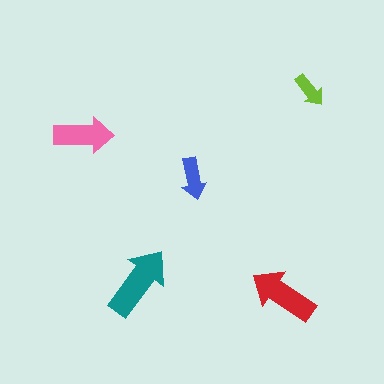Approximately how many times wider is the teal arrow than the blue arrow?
About 2 times wider.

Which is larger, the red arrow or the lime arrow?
The red one.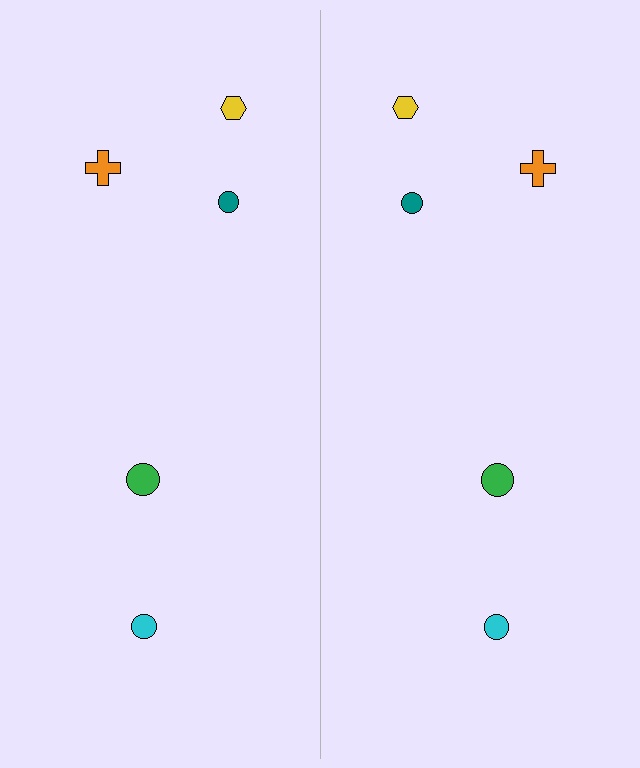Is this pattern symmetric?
Yes, this pattern has bilateral (reflection) symmetry.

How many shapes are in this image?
There are 10 shapes in this image.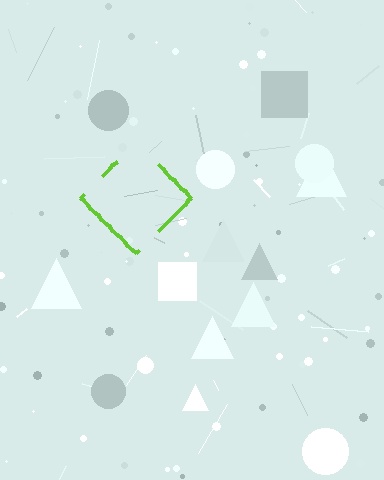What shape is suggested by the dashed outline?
The dashed outline suggests a diamond.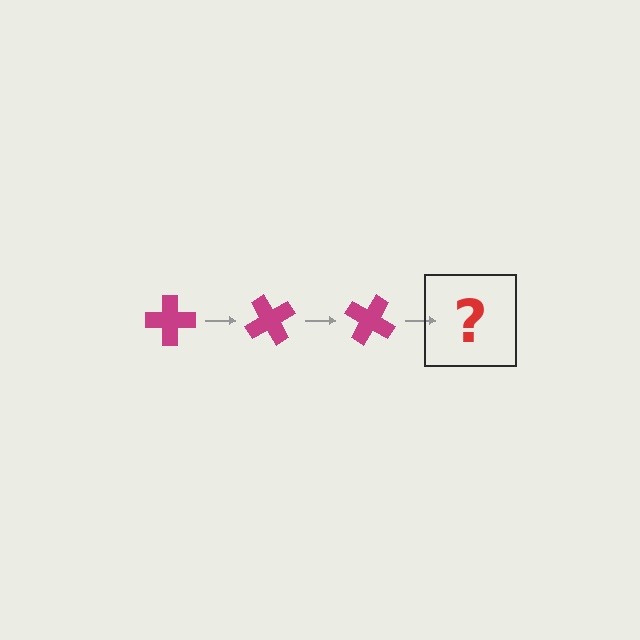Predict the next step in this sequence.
The next step is a magenta cross rotated 180 degrees.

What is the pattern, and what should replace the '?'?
The pattern is that the cross rotates 60 degrees each step. The '?' should be a magenta cross rotated 180 degrees.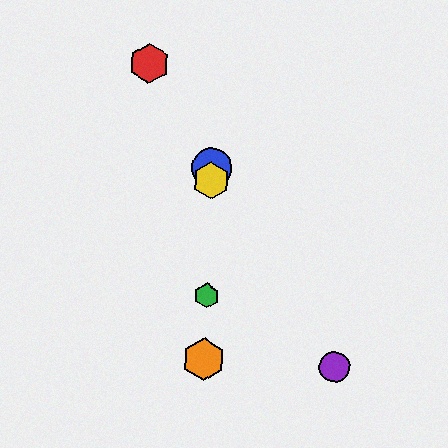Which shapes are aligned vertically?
The blue circle, the green hexagon, the yellow hexagon, the orange hexagon are aligned vertically.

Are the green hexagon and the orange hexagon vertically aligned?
Yes, both are at x≈207.